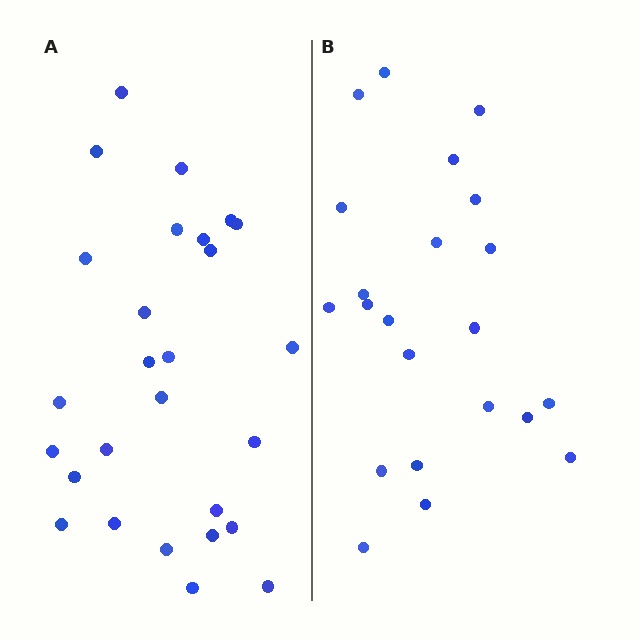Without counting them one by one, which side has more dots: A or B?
Region A (the left region) has more dots.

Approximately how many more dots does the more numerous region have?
Region A has about 5 more dots than region B.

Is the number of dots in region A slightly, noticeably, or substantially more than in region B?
Region A has only slightly more — the two regions are fairly close. The ratio is roughly 1.2 to 1.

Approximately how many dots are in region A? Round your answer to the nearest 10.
About 30 dots. (The exact count is 27, which rounds to 30.)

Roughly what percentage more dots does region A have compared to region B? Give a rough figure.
About 25% more.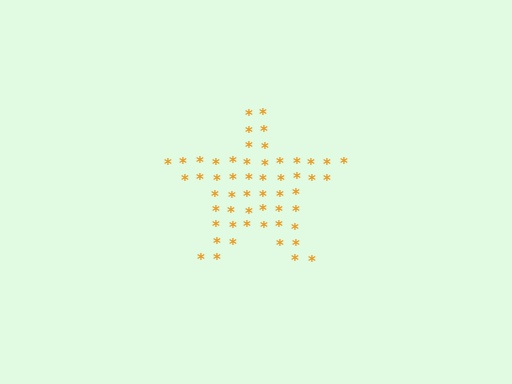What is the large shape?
The large shape is a star.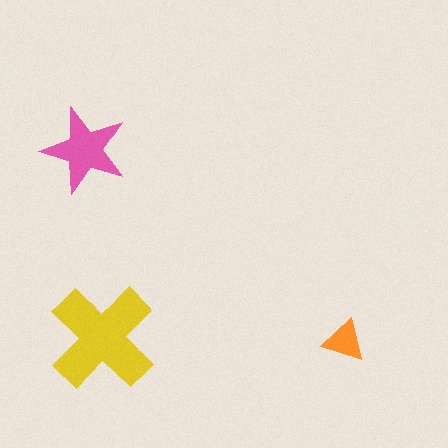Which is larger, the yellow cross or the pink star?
The yellow cross.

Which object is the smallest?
The orange triangle.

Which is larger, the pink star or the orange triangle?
The pink star.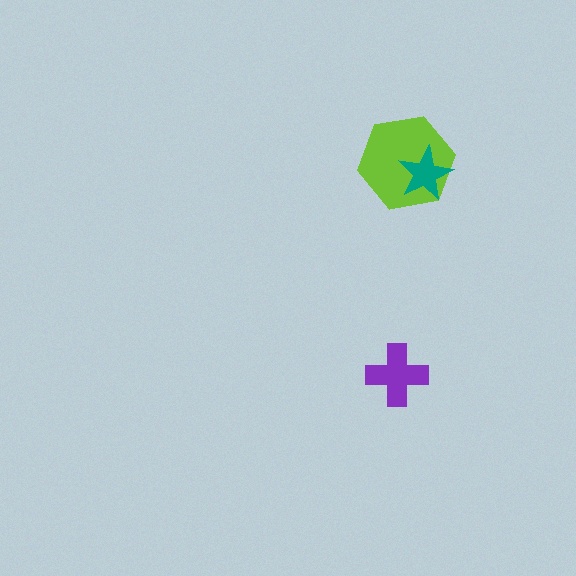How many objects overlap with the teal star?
1 object overlaps with the teal star.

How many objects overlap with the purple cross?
0 objects overlap with the purple cross.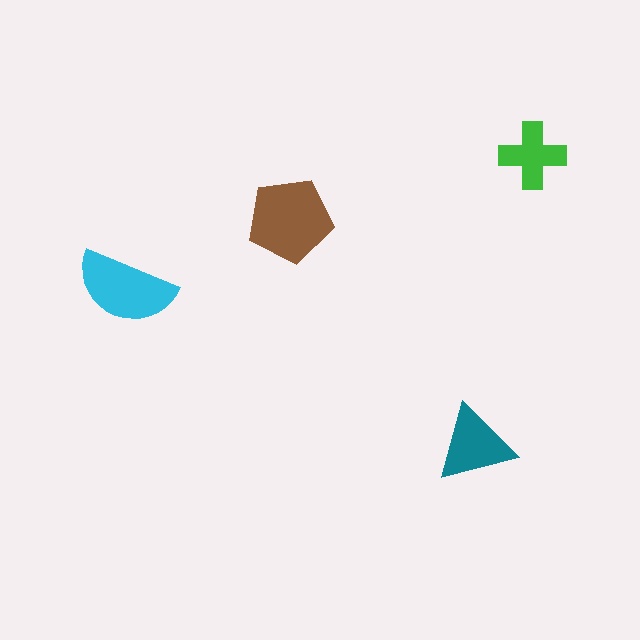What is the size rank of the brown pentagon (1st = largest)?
1st.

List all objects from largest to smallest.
The brown pentagon, the cyan semicircle, the teal triangle, the green cross.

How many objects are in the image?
There are 4 objects in the image.